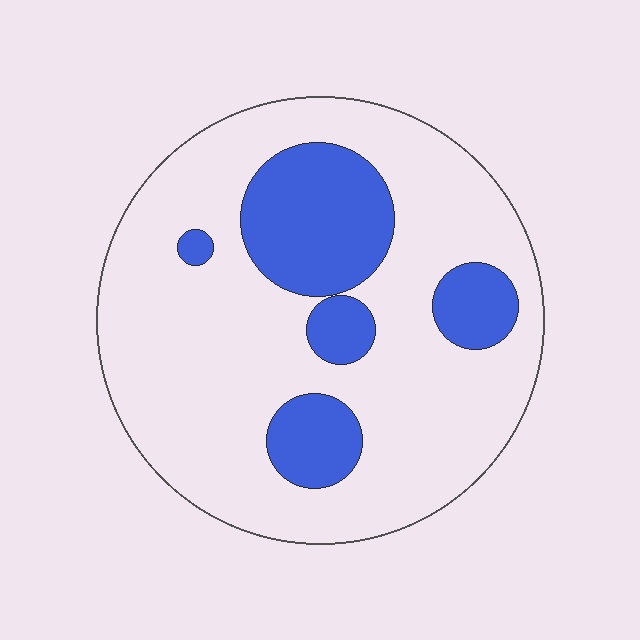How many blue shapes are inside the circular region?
5.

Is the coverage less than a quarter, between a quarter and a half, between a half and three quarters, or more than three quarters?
Less than a quarter.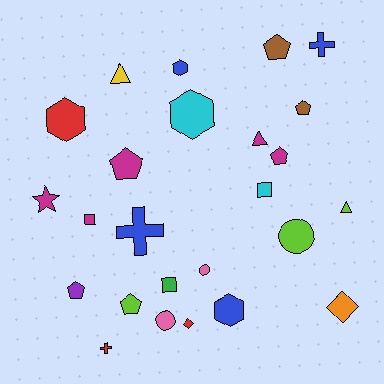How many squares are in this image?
There are 3 squares.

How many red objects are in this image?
There are 3 red objects.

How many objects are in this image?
There are 25 objects.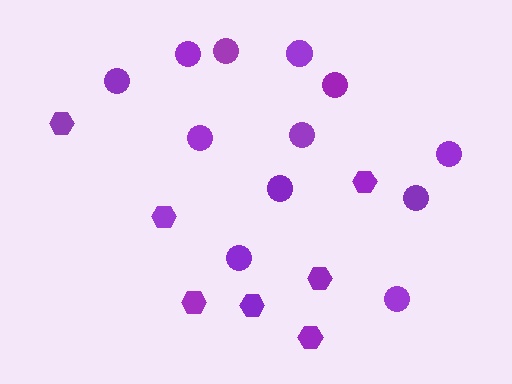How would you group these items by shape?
There are 2 groups: one group of hexagons (7) and one group of circles (12).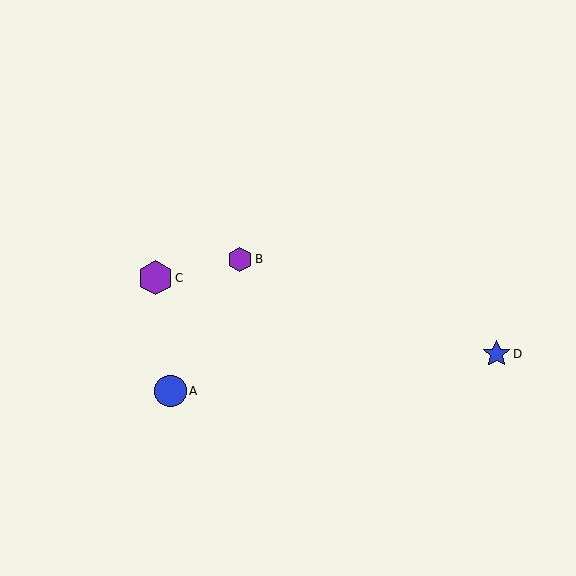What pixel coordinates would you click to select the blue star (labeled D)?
Click at (496, 354) to select the blue star D.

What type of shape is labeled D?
Shape D is a blue star.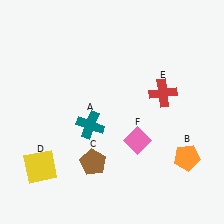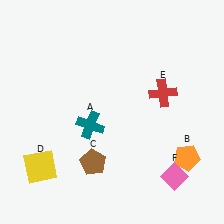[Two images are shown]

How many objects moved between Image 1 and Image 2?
1 object moved between the two images.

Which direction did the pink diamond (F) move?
The pink diamond (F) moved right.